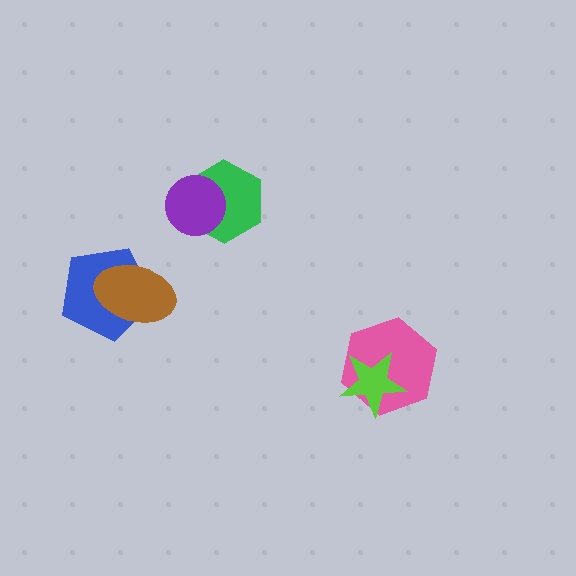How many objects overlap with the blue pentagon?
1 object overlaps with the blue pentagon.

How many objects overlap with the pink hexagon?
1 object overlaps with the pink hexagon.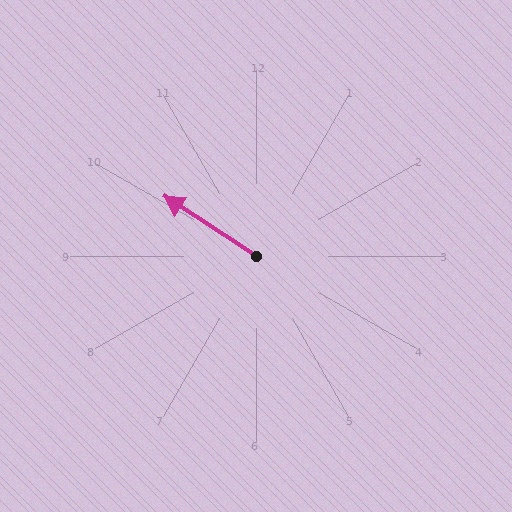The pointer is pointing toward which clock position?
Roughly 10 o'clock.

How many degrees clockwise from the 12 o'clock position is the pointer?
Approximately 303 degrees.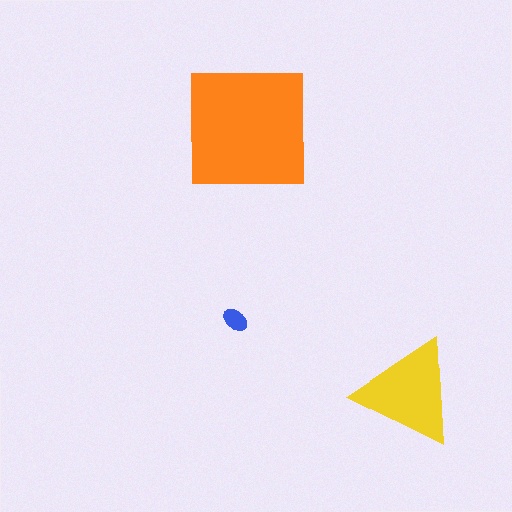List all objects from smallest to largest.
The blue ellipse, the yellow triangle, the orange square.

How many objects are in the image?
There are 3 objects in the image.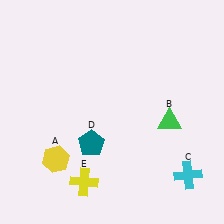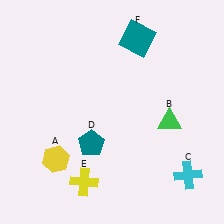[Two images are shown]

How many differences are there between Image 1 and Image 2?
There is 1 difference between the two images.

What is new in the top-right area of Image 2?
A teal square (F) was added in the top-right area of Image 2.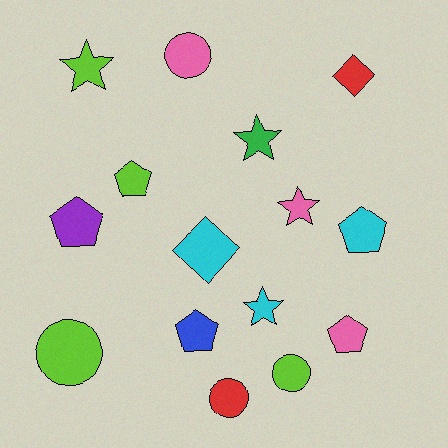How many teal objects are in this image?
There are no teal objects.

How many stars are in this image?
There are 4 stars.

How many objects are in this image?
There are 15 objects.